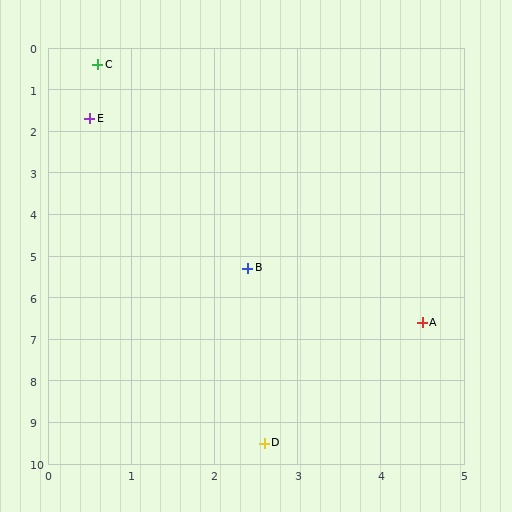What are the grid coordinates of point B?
Point B is at approximately (2.4, 5.3).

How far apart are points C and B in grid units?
Points C and B are about 5.2 grid units apart.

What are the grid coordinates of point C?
Point C is at approximately (0.6, 0.4).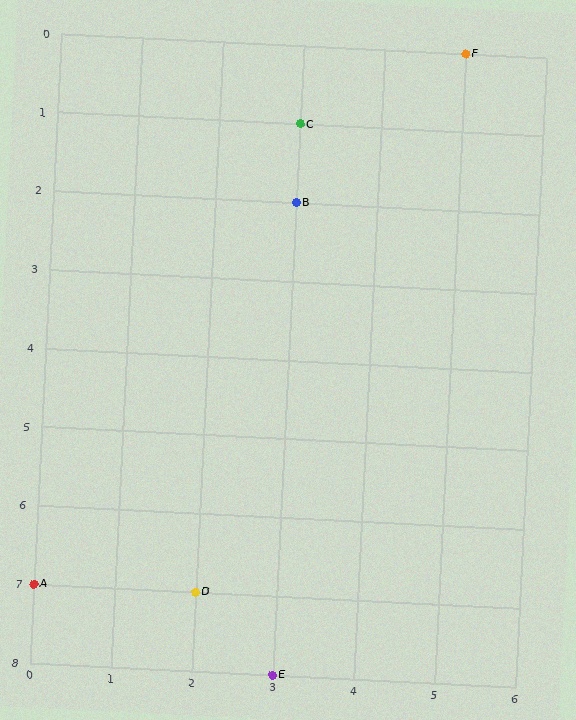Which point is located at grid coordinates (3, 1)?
Point C is at (3, 1).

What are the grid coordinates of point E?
Point E is at grid coordinates (3, 8).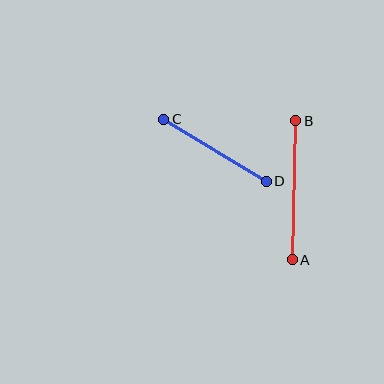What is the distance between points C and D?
The distance is approximately 120 pixels.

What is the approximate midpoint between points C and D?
The midpoint is at approximately (215, 150) pixels.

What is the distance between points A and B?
The distance is approximately 139 pixels.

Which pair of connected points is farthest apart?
Points A and B are farthest apart.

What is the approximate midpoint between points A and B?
The midpoint is at approximately (294, 190) pixels.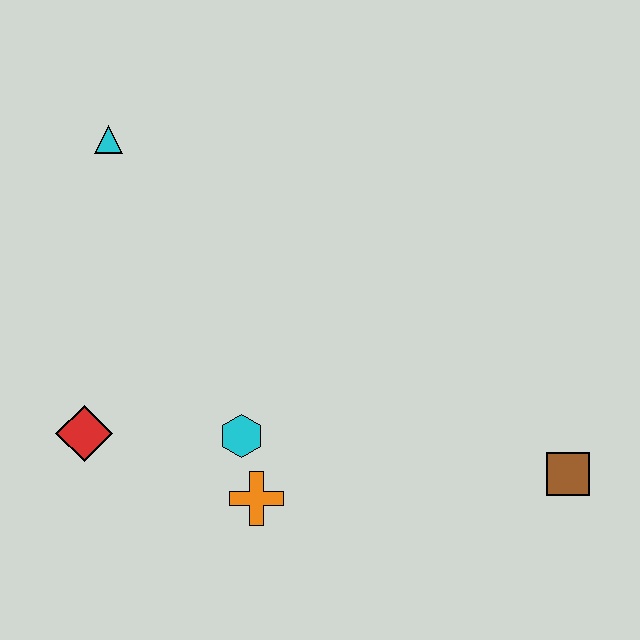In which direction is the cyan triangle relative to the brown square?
The cyan triangle is to the left of the brown square.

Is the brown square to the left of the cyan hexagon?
No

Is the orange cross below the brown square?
Yes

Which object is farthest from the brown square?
The cyan triangle is farthest from the brown square.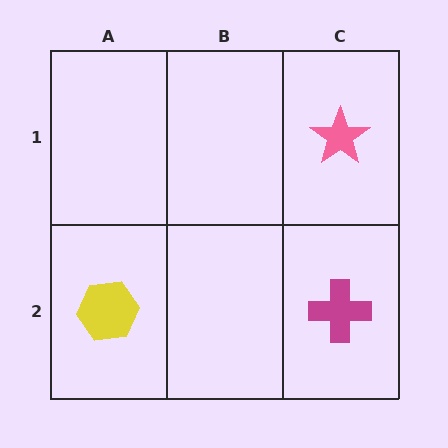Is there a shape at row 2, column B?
No, that cell is empty.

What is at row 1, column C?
A pink star.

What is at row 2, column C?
A magenta cross.